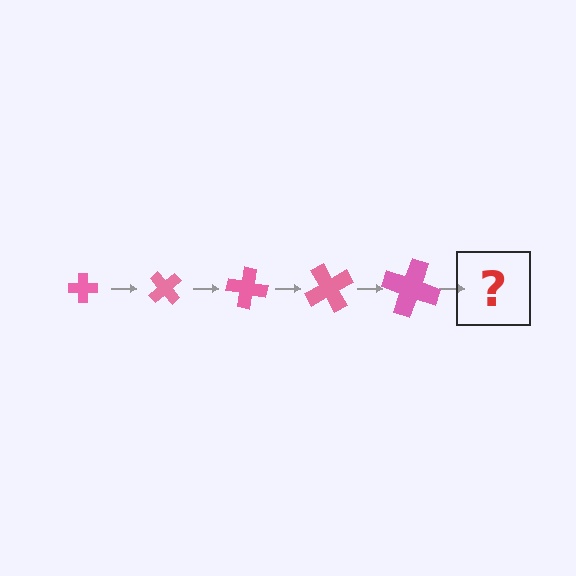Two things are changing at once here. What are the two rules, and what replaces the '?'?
The two rules are that the cross grows larger each step and it rotates 50 degrees each step. The '?' should be a cross, larger than the previous one and rotated 250 degrees from the start.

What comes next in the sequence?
The next element should be a cross, larger than the previous one and rotated 250 degrees from the start.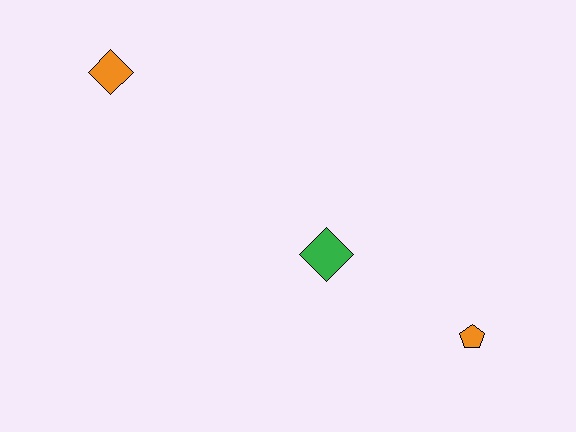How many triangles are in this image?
There are no triangles.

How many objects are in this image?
There are 3 objects.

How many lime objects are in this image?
There are no lime objects.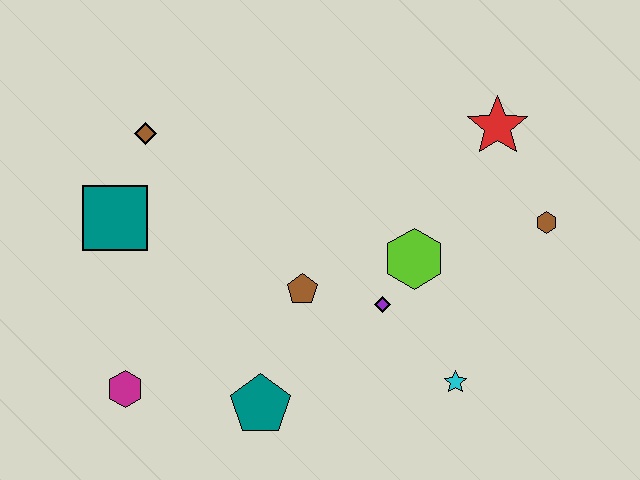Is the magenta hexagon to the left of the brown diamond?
Yes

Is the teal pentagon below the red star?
Yes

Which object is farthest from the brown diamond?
The brown hexagon is farthest from the brown diamond.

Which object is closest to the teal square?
The brown diamond is closest to the teal square.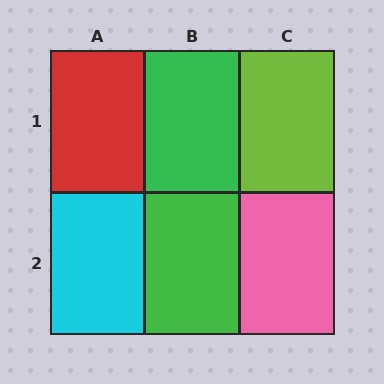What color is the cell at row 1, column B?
Green.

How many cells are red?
1 cell is red.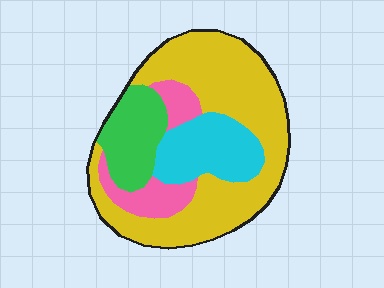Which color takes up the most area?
Yellow, at roughly 55%.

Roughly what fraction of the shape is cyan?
Cyan covers 18% of the shape.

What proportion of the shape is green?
Green covers 16% of the shape.